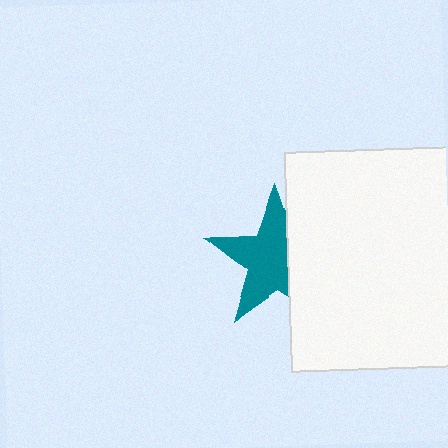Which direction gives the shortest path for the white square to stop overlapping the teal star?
Moving right gives the shortest separation.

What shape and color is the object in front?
The object in front is a white square.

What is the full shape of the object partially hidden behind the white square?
The partially hidden object is a teal star.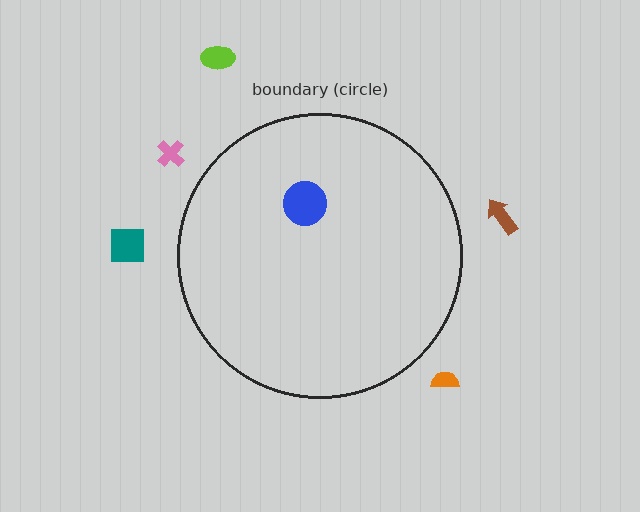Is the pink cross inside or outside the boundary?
Outside.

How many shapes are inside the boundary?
1 inside, 5 outside.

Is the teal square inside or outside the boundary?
Outside.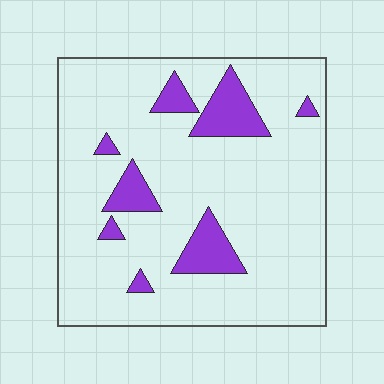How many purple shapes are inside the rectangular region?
8.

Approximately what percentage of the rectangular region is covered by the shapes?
Approximately 15%.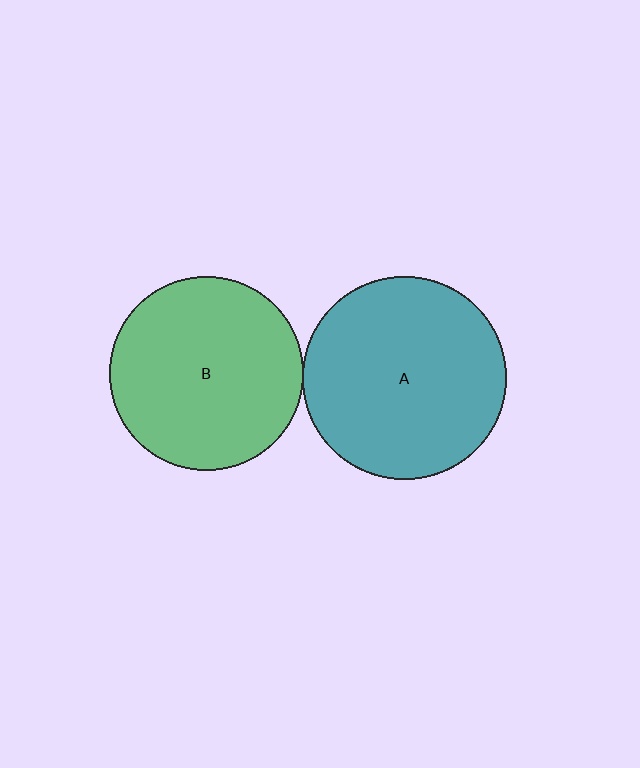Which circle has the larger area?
Circle A (teal).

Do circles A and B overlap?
Yes.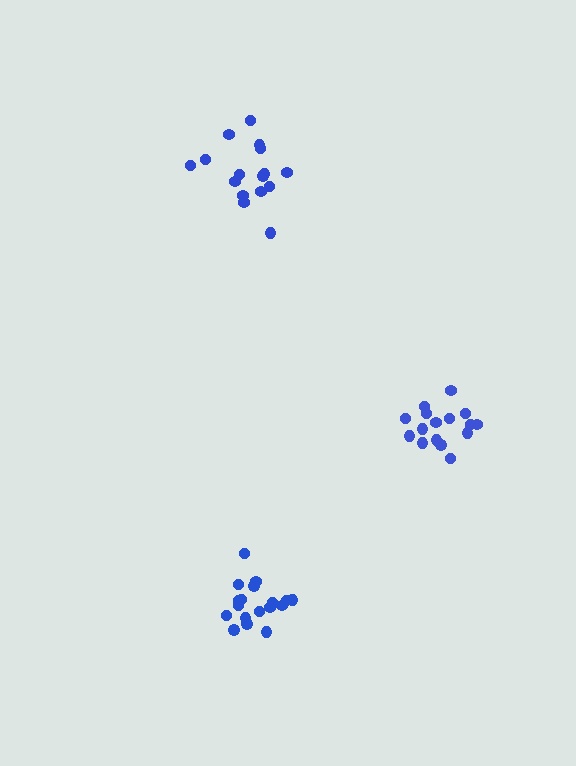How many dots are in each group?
Group 1: 18 dots, Group 2: 16 dots, Group 3: 16 dots (50 total).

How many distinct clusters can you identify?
There are 3 distinct clusters.